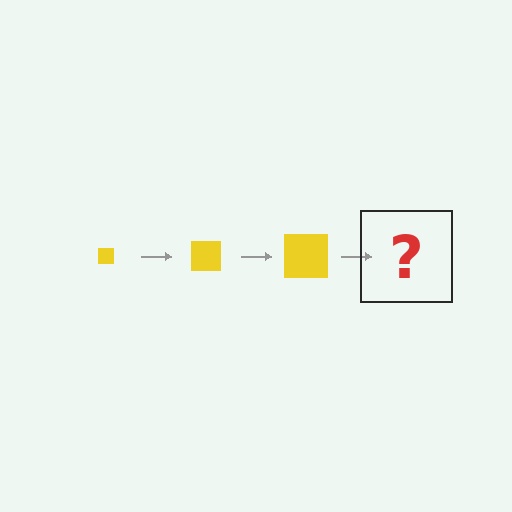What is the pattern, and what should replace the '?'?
The pattern is that the square gets progressively larger each step. The '?' should be a yellow square, larger than the previous one.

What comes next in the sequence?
The next element should be a yellow square, larger than the previous one.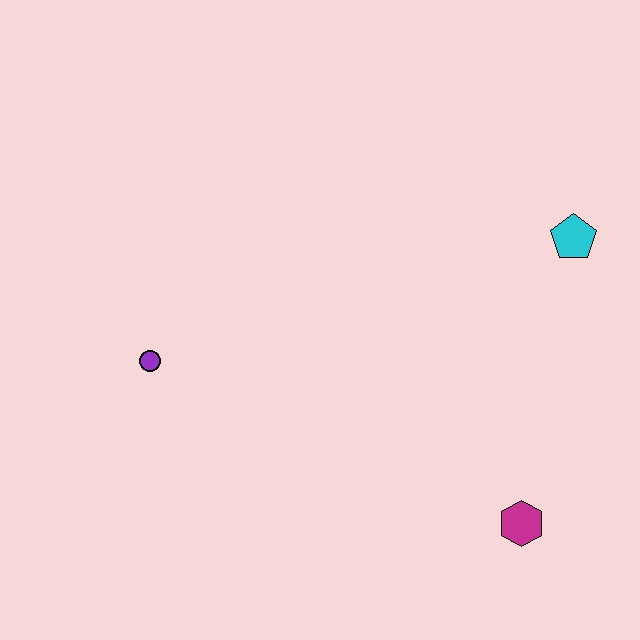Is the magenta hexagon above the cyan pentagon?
No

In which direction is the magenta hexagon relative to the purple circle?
The magenta hexagon is to the right of the purple circle.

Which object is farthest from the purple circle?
The cyan pentagon is farthest from the purple circle.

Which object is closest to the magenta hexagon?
The cyan pentagon is closest to the magenta hexagon.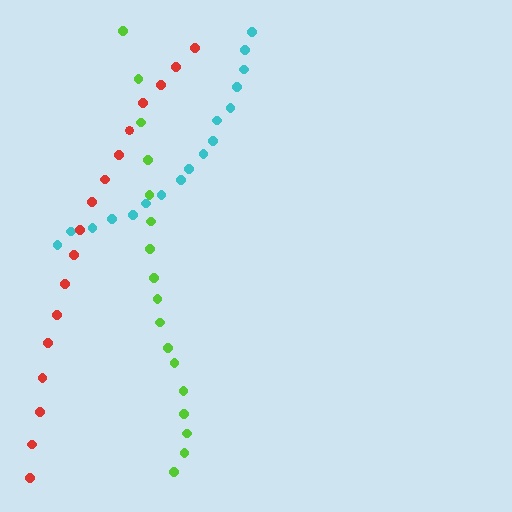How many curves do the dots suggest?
There are 3 distinct paths.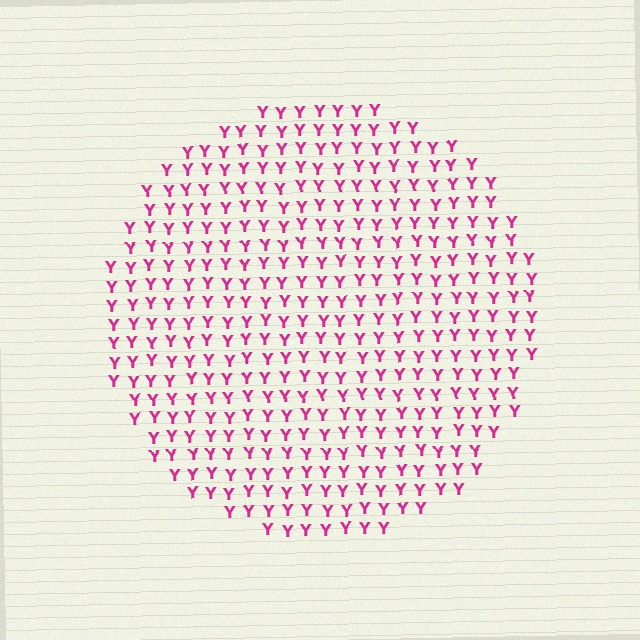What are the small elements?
The small elements are letter Y's.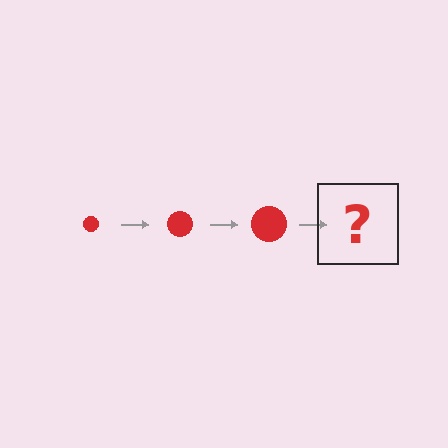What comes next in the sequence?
The next element should be a red circle, larger than the previous one.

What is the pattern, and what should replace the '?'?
The pattern is that the circle gets progressively larger each step. The '?' should be a red circle, larger than the previous one.